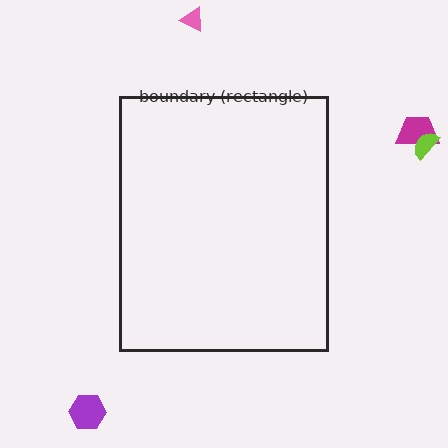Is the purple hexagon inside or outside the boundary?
Outside.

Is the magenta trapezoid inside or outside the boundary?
Outside.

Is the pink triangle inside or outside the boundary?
Outside.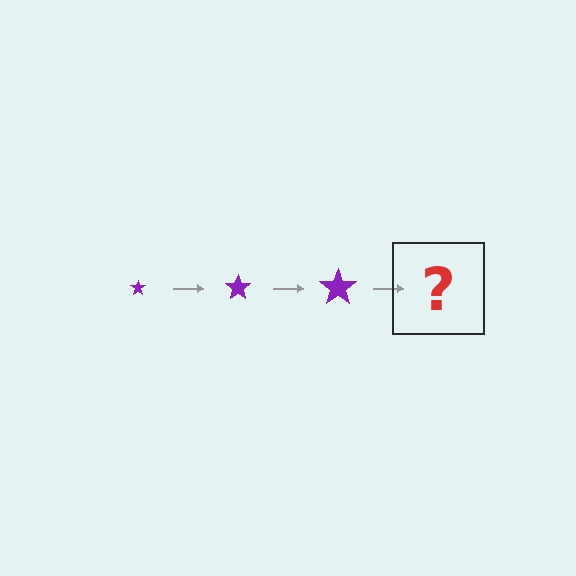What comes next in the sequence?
The next element should be a purple star, larger than the previous one.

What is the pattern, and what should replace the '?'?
The pattern is that the star gets progressively larger each step. The '?' should be a purple star, larger than the previous one.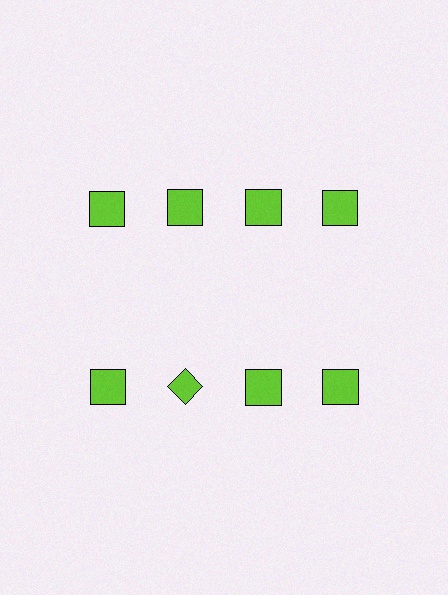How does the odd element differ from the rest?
It has a different shape: diamond instead of square.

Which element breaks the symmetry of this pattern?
The lime diamond in the second row, second from left column breaks the symmetry. All other shapes are lime squares.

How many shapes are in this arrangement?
There are 8 shapes arranged in a grid pattern.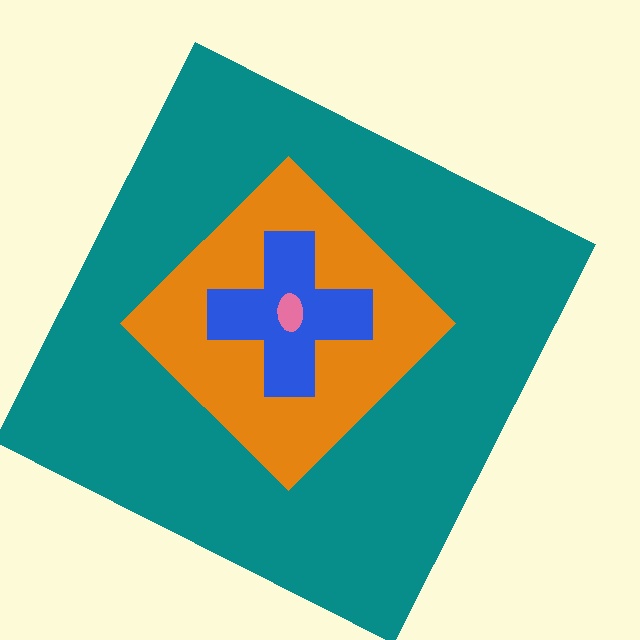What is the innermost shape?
The pink ellipse.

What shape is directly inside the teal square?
The orange diamond.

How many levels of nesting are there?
4.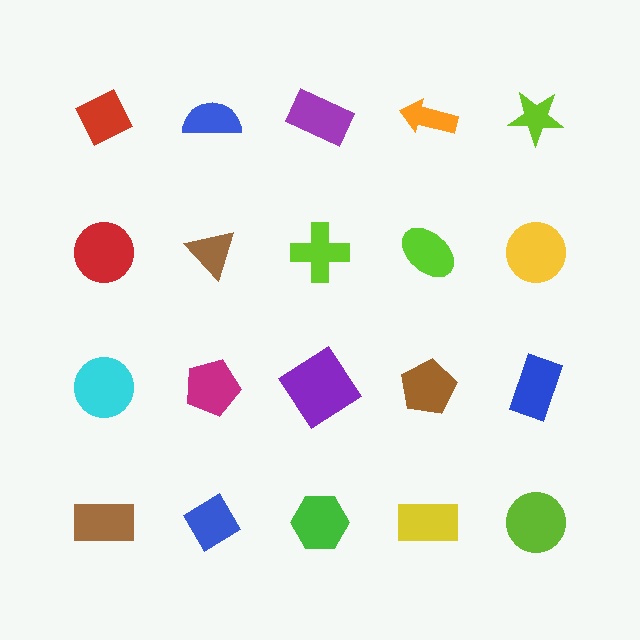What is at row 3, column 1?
A cyan circle.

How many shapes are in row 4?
5 shapes.